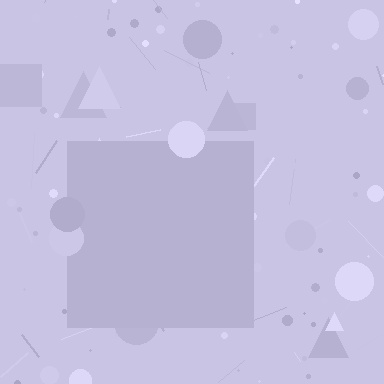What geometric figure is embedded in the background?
A square is embedded in the background.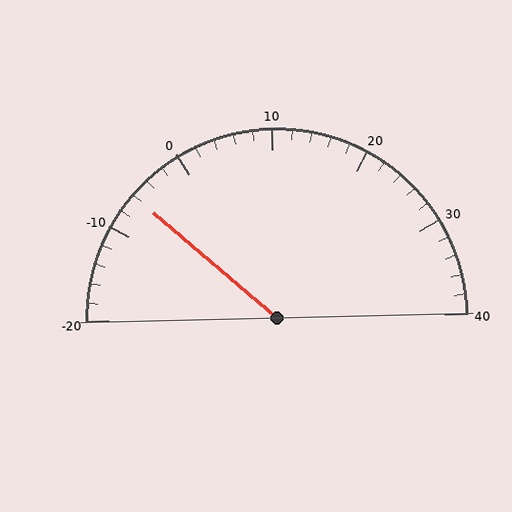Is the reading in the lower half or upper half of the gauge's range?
The reading is in the lower half of the range (-20 to 40).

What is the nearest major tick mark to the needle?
The nearest major tick mark is -10.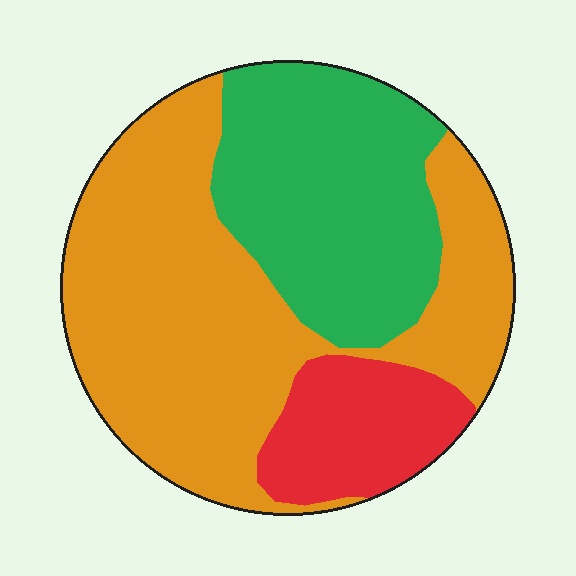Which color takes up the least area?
Red, at roughly 15%.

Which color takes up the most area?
Orange, at roughly 55%.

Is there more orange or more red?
Orange.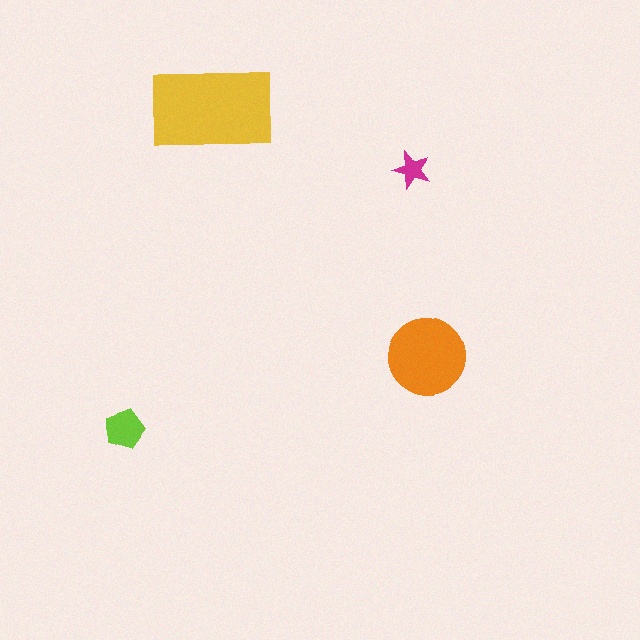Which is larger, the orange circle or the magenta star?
The orange circle.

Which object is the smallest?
The magenta star.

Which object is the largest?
The yellow rectangle.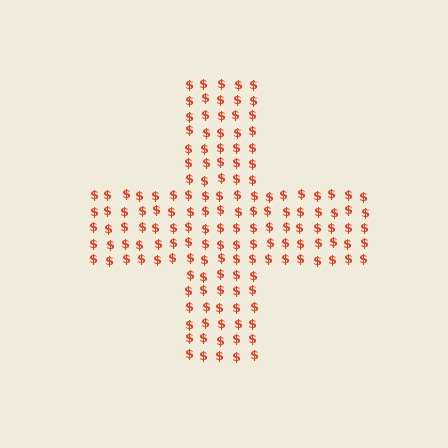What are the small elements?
The small elements are dollar signs.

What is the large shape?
The large shape is a cross.